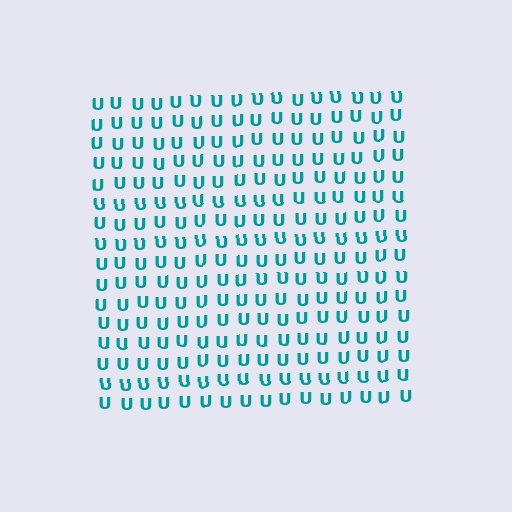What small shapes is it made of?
It is made of small letter U's.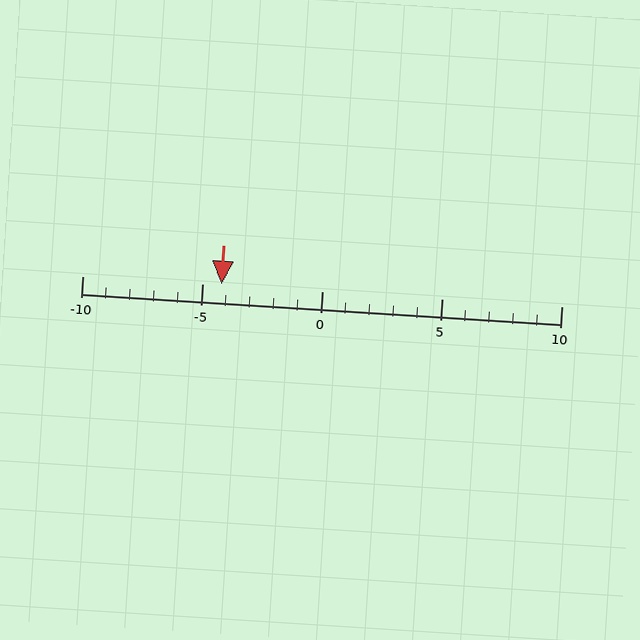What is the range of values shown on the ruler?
The ruler shows values from -10 to 10.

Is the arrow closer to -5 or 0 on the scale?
The arrow is closer to -5.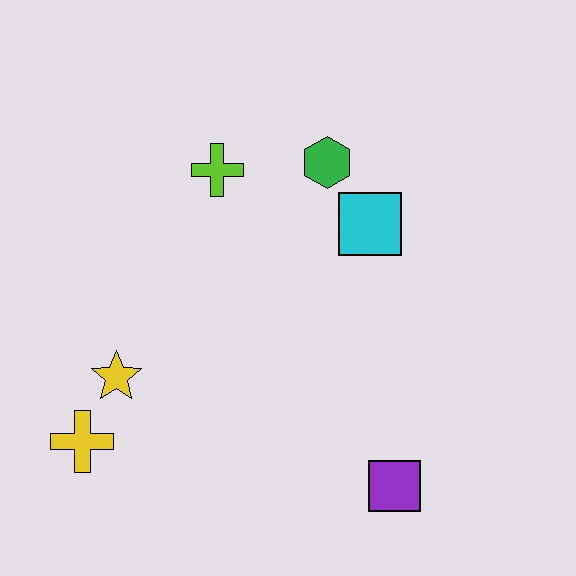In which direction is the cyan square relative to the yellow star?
The cyan square is to the right of the yellow star.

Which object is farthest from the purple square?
The lime cross is farthest from the purple square.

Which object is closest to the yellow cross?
The yellow star is closest to the yellow cross.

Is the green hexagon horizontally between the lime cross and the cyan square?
Yes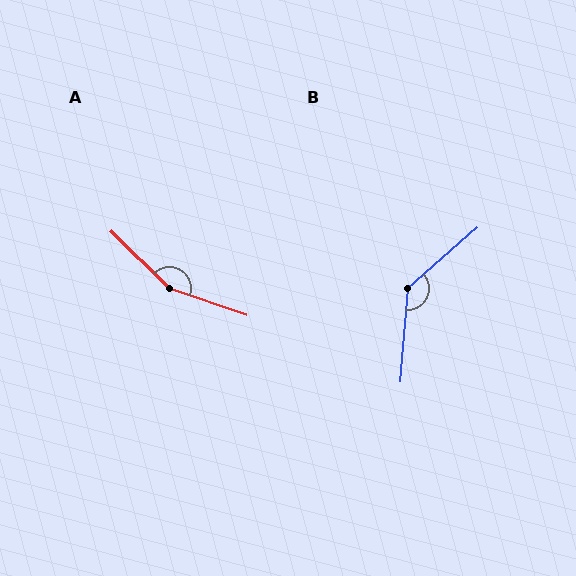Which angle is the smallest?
B, at approximately 136 degrees.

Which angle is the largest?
A, at approximately 155 degrees.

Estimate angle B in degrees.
Approximately 136 degrees.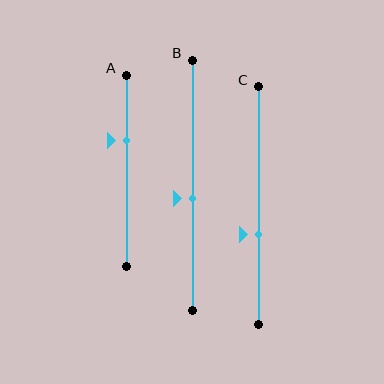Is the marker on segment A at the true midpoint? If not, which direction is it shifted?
No, the marker on segment A is shifted upward by about 16% of the segment length.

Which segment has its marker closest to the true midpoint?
Segment B has its marker closest to the true midpoint.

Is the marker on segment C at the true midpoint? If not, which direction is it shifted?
No, the marker on segment C is shifted downward by about 12% of the segment length.